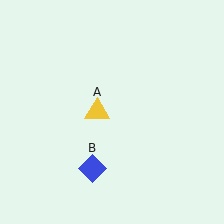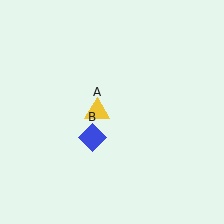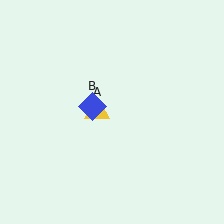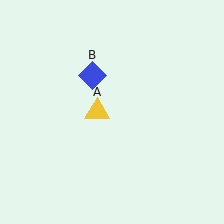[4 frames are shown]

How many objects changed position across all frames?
1 object changed position: blue diamond (object B).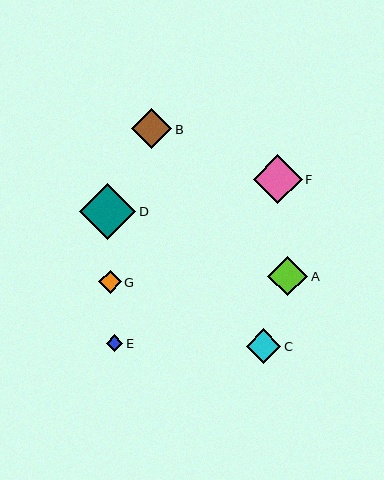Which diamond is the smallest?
Diamond E is the smallest with a size of approximately 16 pixels.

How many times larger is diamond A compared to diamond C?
Diamond A is approximately 1.1 times the size of diamond C.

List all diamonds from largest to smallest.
From largest to smallest: D, F, B, A, C, G, E.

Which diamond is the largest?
Diamond D is the largest with a size of approximately 56 pixels.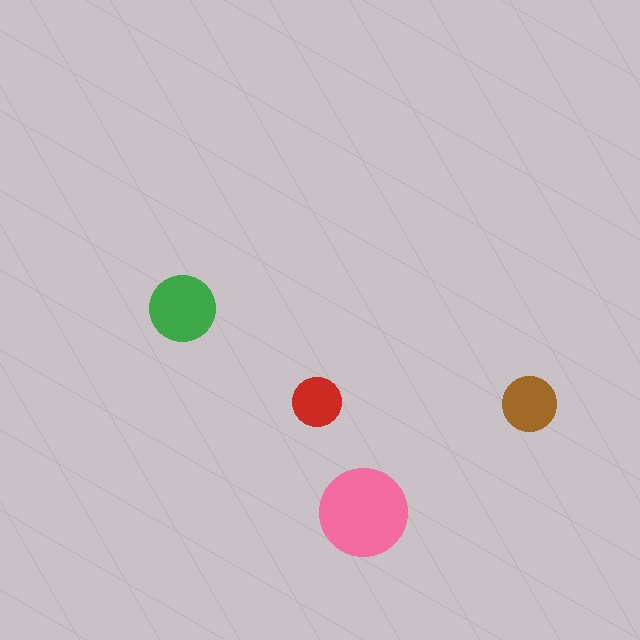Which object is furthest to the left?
The green circle is leftmost.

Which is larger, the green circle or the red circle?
The green one.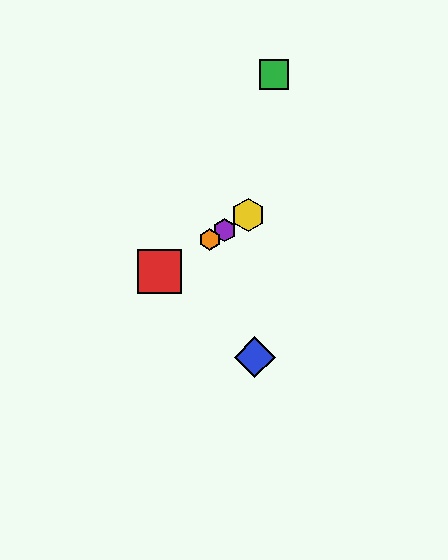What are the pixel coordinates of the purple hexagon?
The purple hexagon is at (224, 230).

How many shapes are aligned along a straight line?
4 shapes (the red square, the yellow hexagon, the purple hexagon, the orange hexagon) are aligned along a straight line.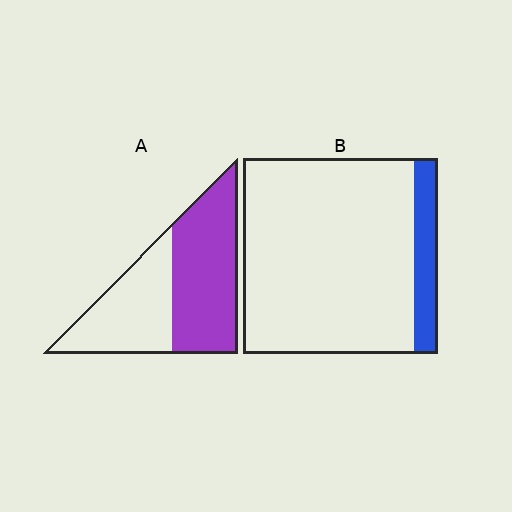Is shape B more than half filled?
No.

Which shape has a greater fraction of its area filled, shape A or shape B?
Shape A.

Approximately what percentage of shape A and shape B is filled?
A is approximately 55% and B is approximately 10%.